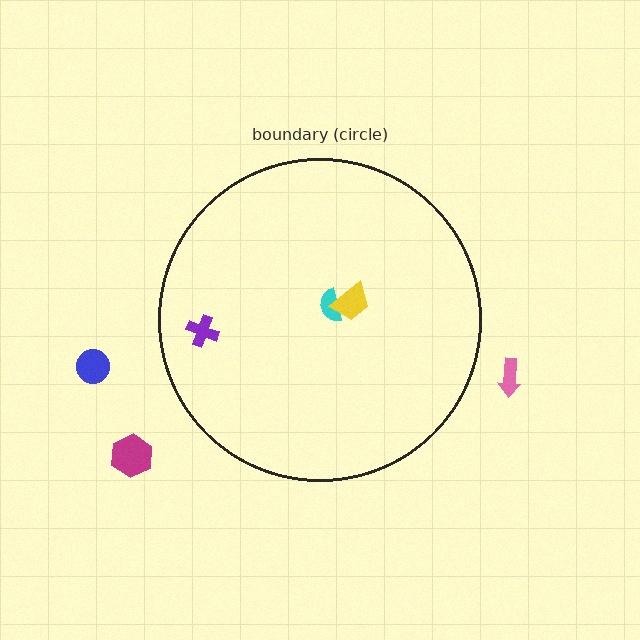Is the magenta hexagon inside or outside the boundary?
Outside.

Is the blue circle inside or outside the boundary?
Outside.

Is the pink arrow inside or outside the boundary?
Outside.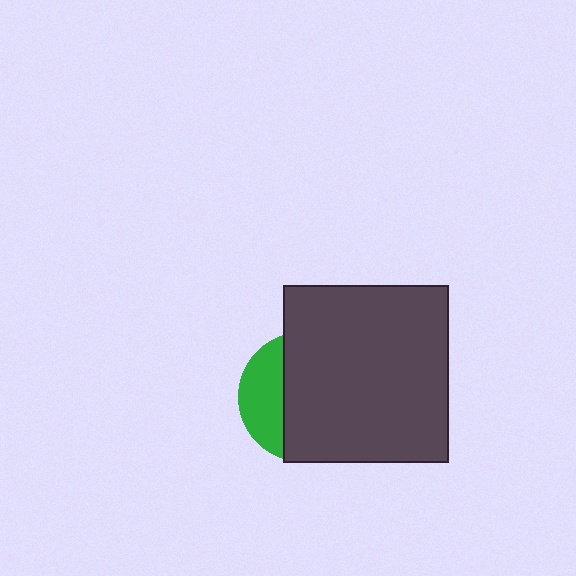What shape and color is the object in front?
The object in front is a dark gray rectangle.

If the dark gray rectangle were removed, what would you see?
You would see the complete green circle.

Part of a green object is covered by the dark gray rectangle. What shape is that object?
It is a circle.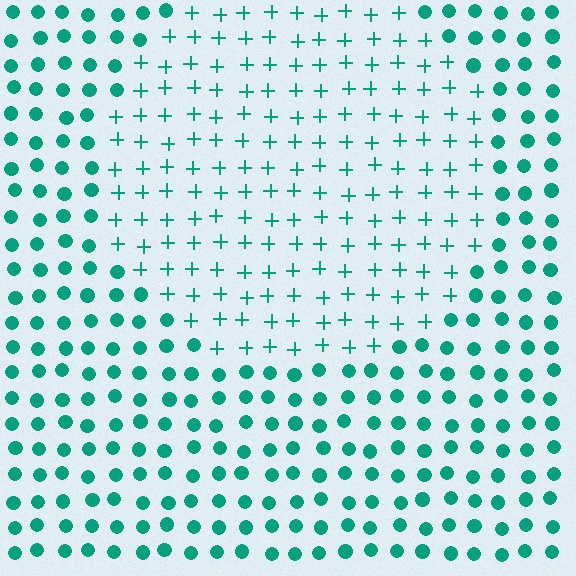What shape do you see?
I see a circle.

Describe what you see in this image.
The image is filled with small teal elements arranged in a uniform grid. A circle-shaped region contains plus signs, while the surrounding area contains circles. The boundary is defined purely by the change in element shape.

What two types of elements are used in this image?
The image uses plus signs inside the circle region and circles outside it.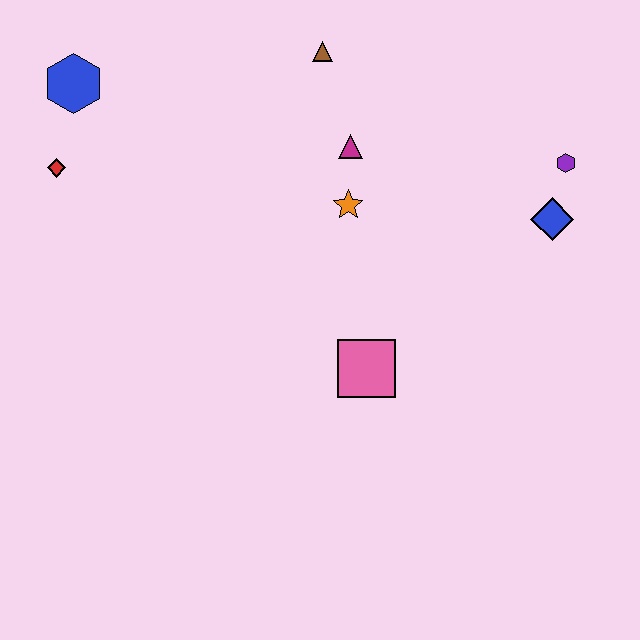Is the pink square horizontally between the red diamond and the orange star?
No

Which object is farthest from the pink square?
The blue hexagon is farthest from the pink square.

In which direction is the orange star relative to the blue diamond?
The orange star is to the left of the blue diamond.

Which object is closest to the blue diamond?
The purple hexagon is closest to the blue diamond.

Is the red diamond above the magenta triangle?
No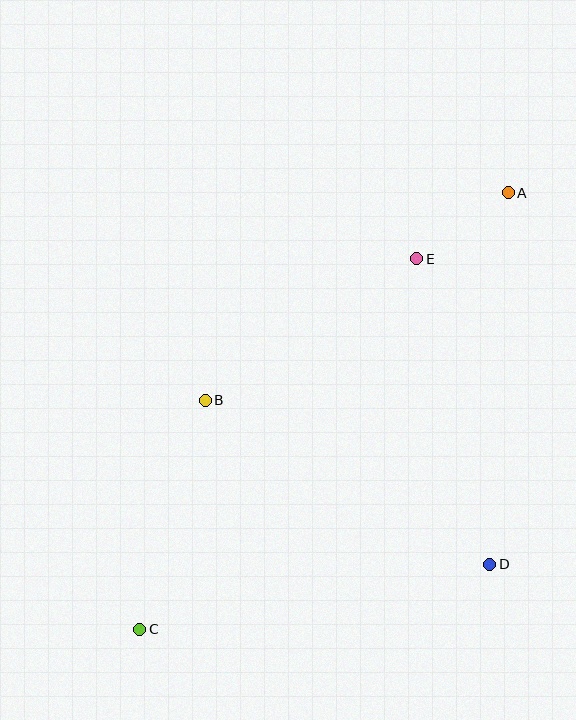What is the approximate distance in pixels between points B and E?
The distance between B and E is approximately 255 pixels.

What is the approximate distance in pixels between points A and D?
The distance between A and D is approximately 372 pixels.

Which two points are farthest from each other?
Points A and C are farthest from each other.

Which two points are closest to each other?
Points A and E are closest to each other.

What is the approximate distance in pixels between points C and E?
The distance between C and E is approximately 463 pixels.